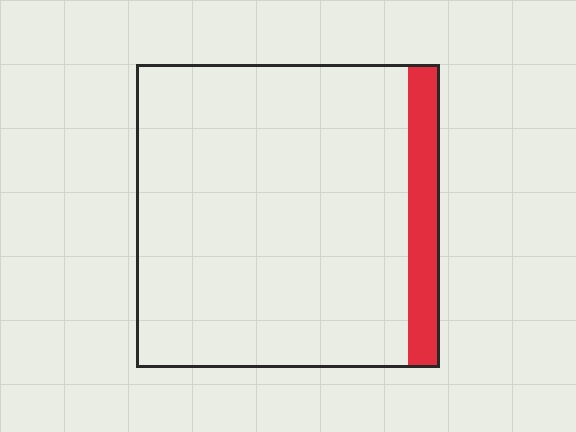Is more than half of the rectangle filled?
No.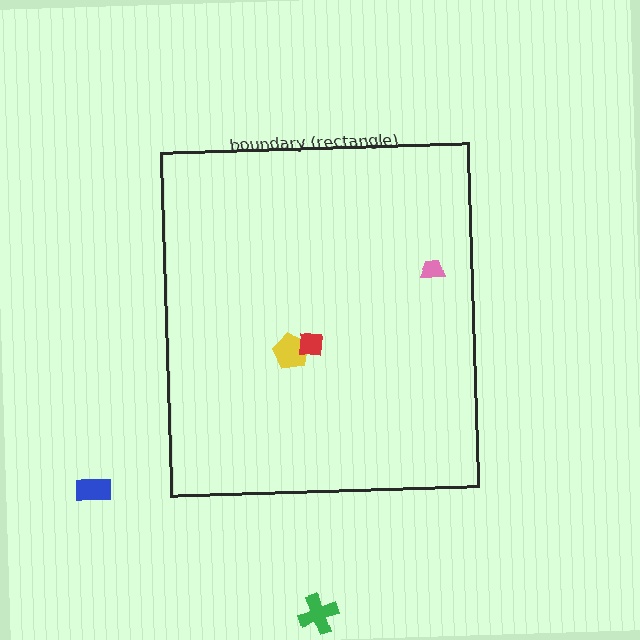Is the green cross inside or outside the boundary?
Outside.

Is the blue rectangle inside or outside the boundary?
Outside.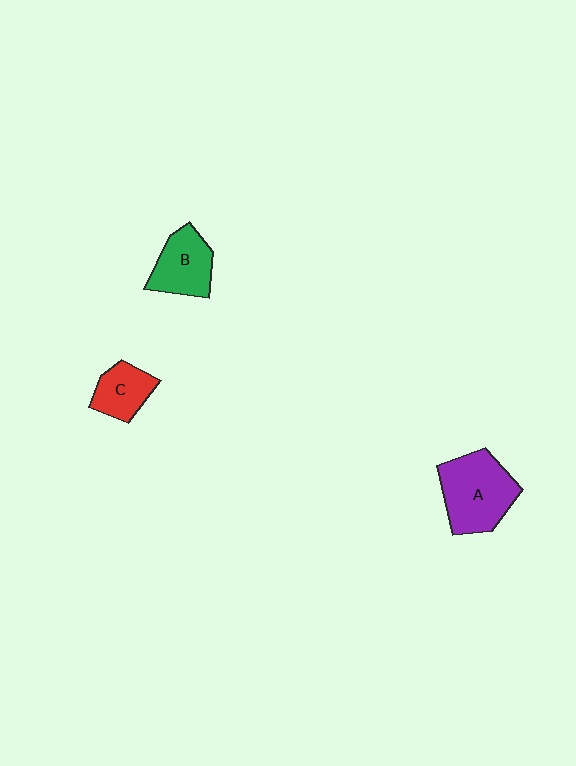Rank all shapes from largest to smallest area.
From largest to smallest: A (purple), B (green), C (red).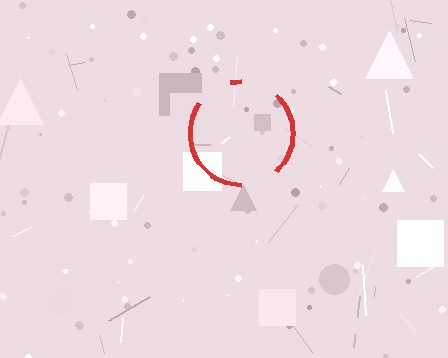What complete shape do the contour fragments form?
The contour fragments form a circle.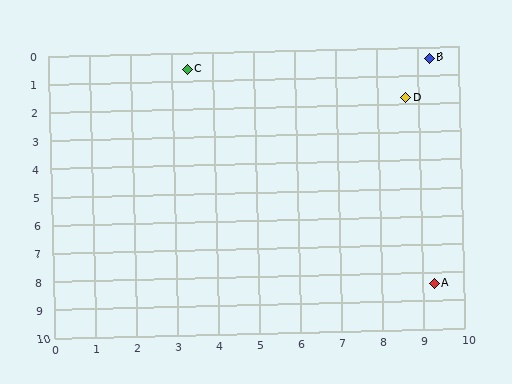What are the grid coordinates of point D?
Point D is at approximately (8.7, 1.8).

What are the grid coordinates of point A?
Point A is at approximately (9.3, 8.4).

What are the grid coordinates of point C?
Point C is at approximately (3.4, 0.6).